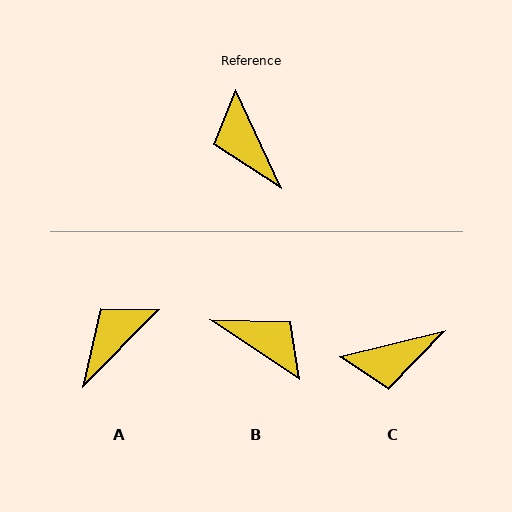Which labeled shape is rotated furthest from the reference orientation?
B, about 149 degrees away.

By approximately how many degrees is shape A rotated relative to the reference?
Approximately 70 degrees clockwise.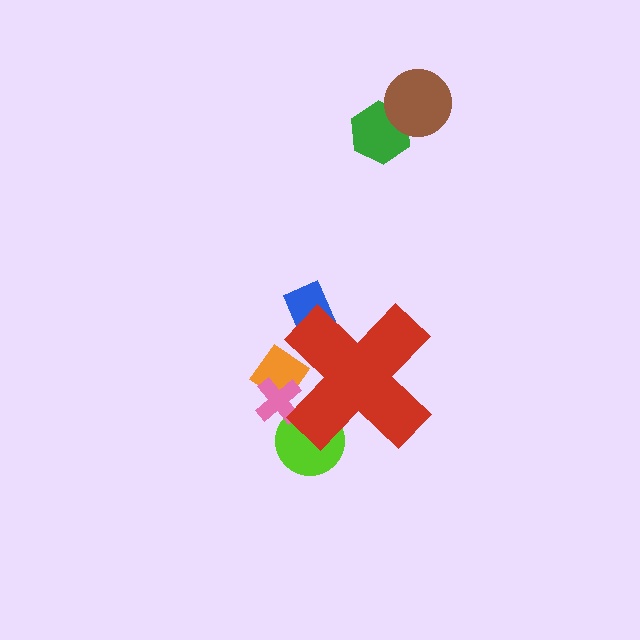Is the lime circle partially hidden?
Yes, the lime circle is partially hidden behind the red cross.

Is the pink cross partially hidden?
Yes, the pink cross is partially hidden behind the red cross.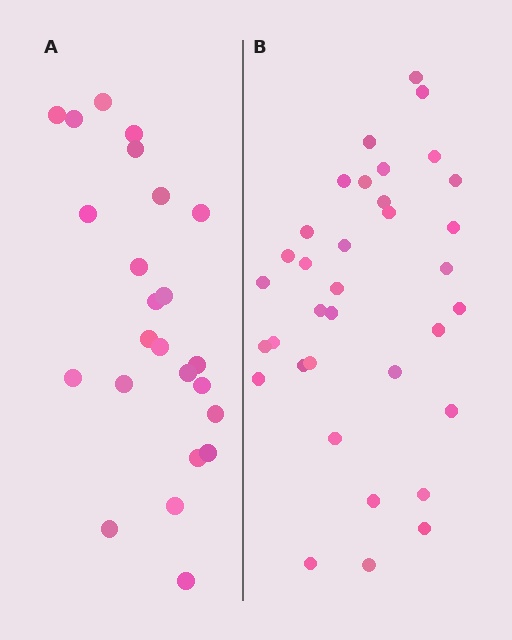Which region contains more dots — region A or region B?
Region B (the right region) has more dots.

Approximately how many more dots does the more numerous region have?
Region B has roughly 12 or so more dots than region A.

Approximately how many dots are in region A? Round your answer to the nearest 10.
About 20 dots. (The exact count is 24, which rounds to 20.)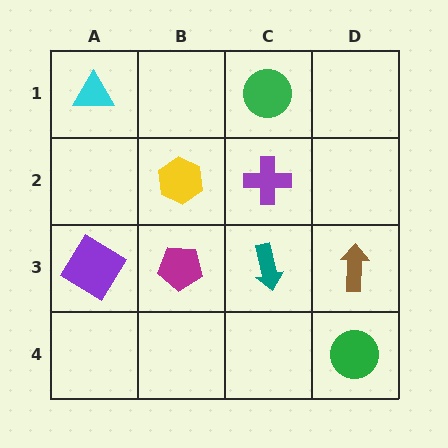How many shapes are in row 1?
2 shapes.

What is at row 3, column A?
A purple diamond.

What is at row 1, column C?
A green circle.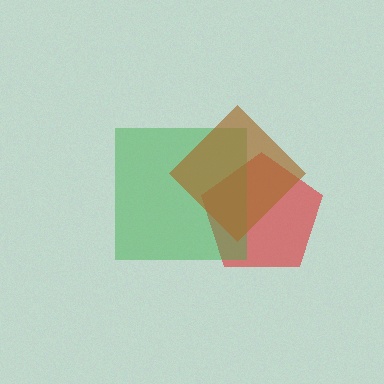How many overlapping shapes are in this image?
There are 3 overlapping shapes in the image.